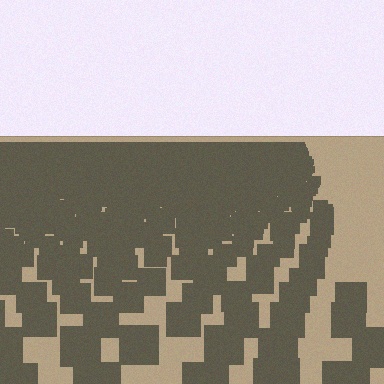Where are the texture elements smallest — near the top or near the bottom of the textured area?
Near the top.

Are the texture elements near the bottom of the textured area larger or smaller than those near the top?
Larger. Near the bottom, elements are closer to the viewer and appear at a bigger on-screen size.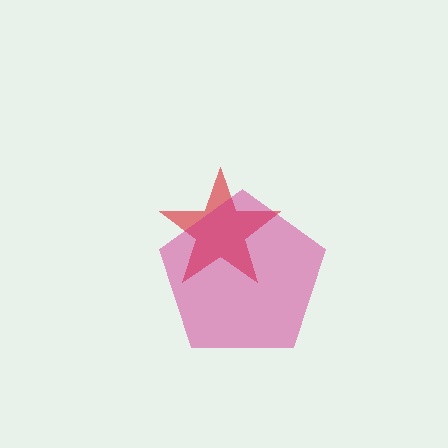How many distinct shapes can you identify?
There are 2 distinct shapes: a red star, a magenta pentagon.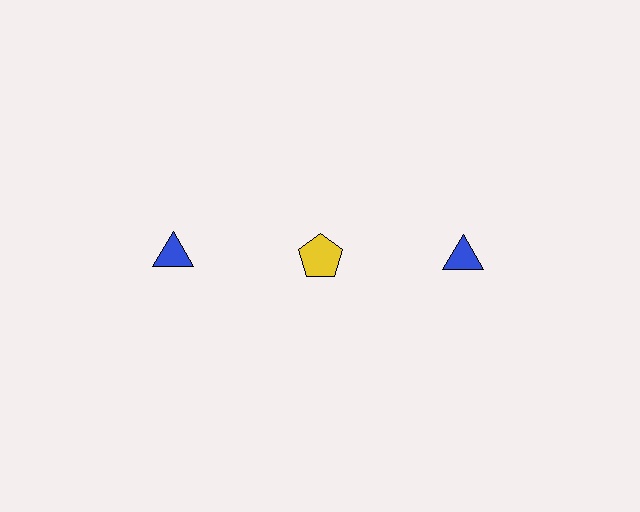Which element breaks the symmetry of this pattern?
The yellow pentagon in the top row, second from left column breaks the symmetry. All other shapes are blue triangles.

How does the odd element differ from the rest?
It differs in both color (yellow instead of blue) and shape (pentagon instead of triangle).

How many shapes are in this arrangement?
There are 3 shapes arranged in a grid pattern.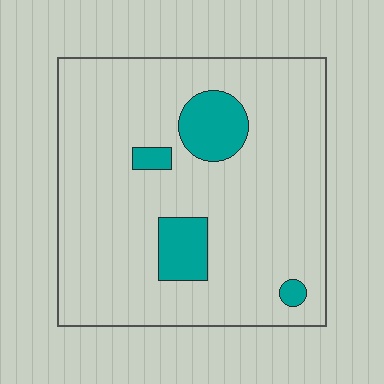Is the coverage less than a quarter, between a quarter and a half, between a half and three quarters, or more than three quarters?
Less than a quarter.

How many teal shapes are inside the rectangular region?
4.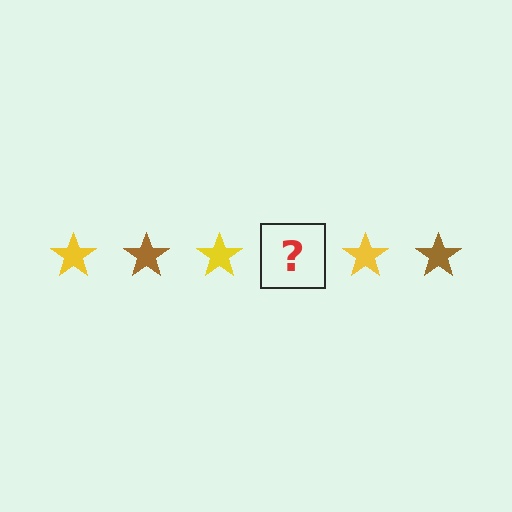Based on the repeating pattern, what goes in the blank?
The blank should be a brown star.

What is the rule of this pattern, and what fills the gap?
The rule is that the pattern cycles through yellow, brown stars. The gap should be filled with a brown star.